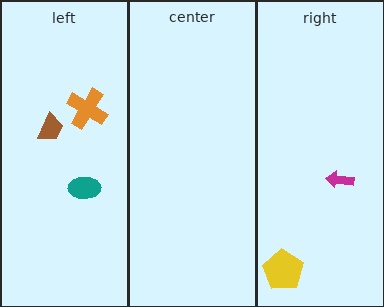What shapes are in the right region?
The magenta arrow, the yellow pentagon.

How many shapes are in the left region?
3.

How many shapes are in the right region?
2.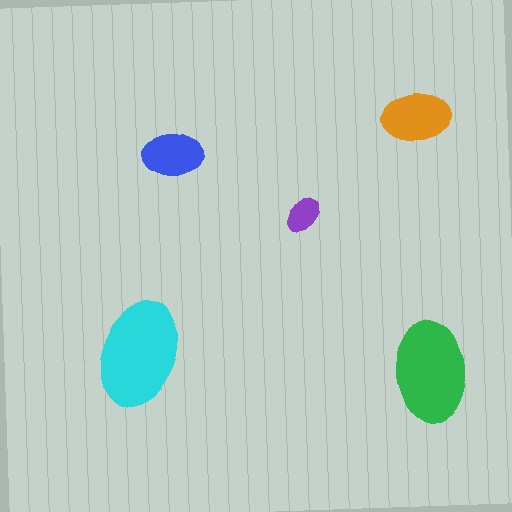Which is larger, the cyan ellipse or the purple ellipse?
The cyan one.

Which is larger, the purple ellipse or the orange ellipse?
The orange one.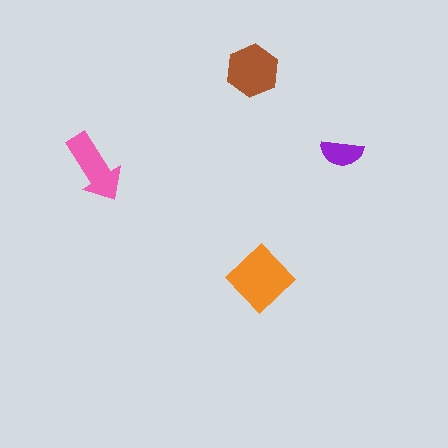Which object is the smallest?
The purple semicircle.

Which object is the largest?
The orange diamond.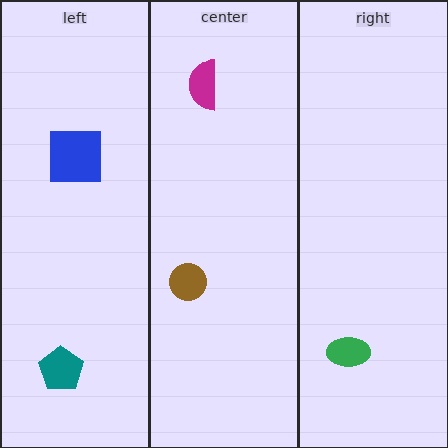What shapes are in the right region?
The green ellipse.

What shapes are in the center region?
The magenta semicircle, the brown circle.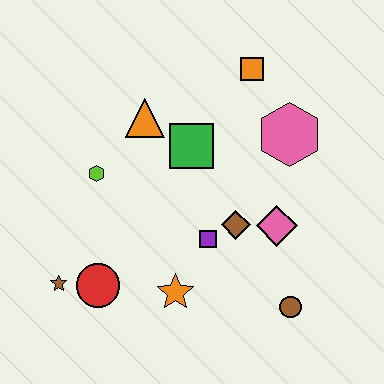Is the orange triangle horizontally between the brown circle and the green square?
No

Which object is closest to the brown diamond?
The purple square is closest to the brown diamond.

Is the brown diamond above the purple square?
Yes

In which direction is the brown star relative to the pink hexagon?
The brown star is to the left of the pink hexagon.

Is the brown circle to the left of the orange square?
No